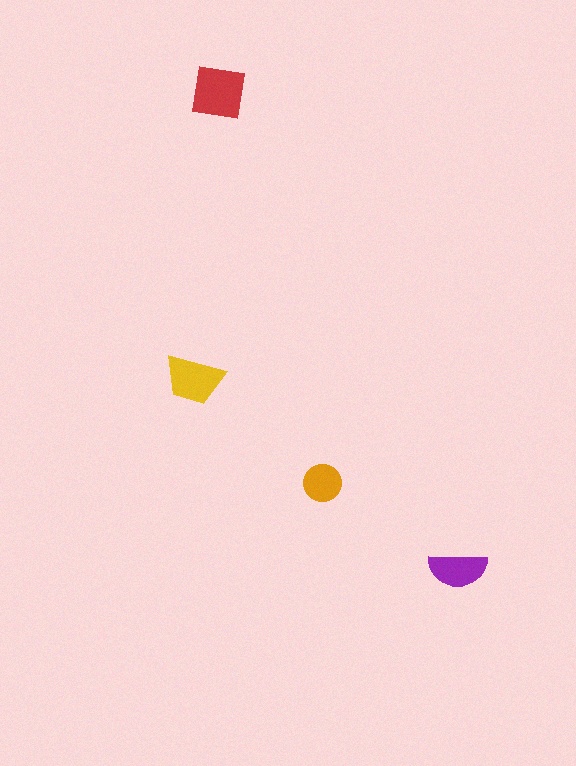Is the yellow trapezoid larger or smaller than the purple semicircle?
Larger.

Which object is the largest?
The red square.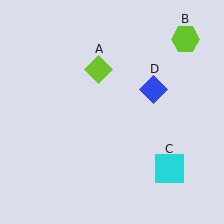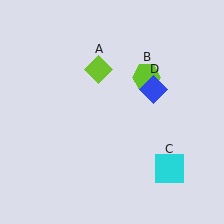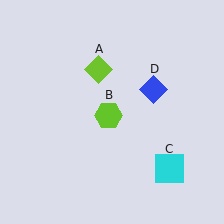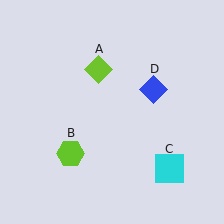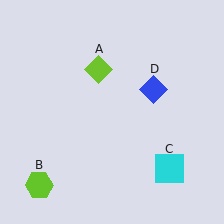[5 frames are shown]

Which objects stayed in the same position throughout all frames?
Lime diamond (object A) and cyan square (object C) and blue diamond (object D) remained stationary.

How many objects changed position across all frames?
1 object changed position: lime hexagon (object B).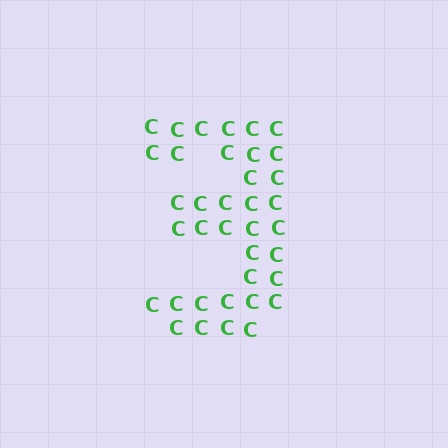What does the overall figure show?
The overall figure shows the digit 3.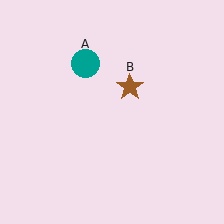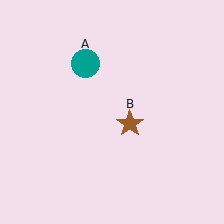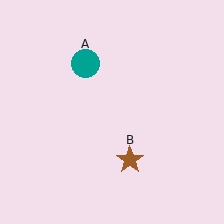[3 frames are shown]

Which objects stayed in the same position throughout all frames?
Teal circle (object A) remained stationary.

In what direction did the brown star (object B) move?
The brown star (object B) moved down.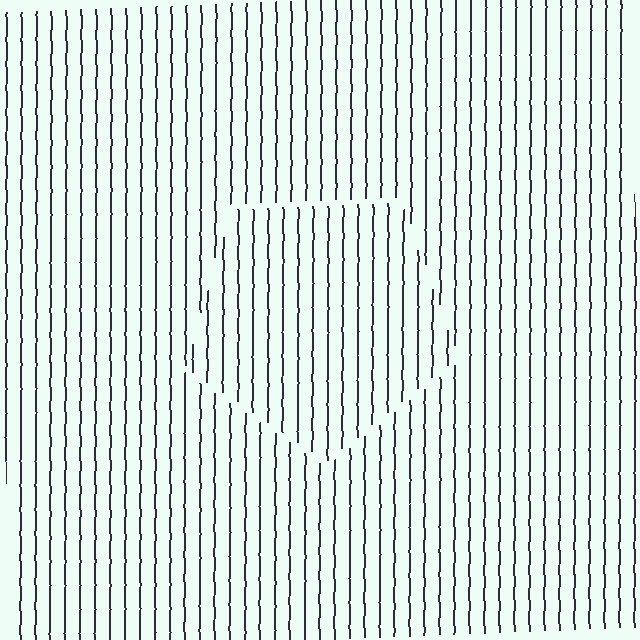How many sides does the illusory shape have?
5 sides — the line-ends trace a pentagon.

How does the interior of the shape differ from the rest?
The interior of the shape contains the same grating, shifted by half a period — the contour is defined by the phase discontinuity where line-ends from the inner and outer gratings abut.